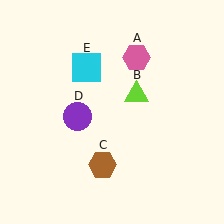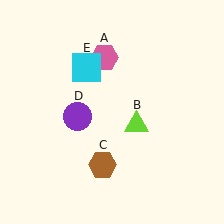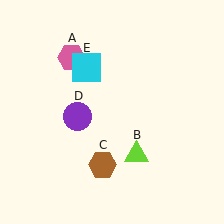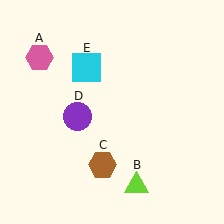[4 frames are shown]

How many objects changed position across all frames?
2 objects changed position: pink hexagon (object A), lime triangle (object B).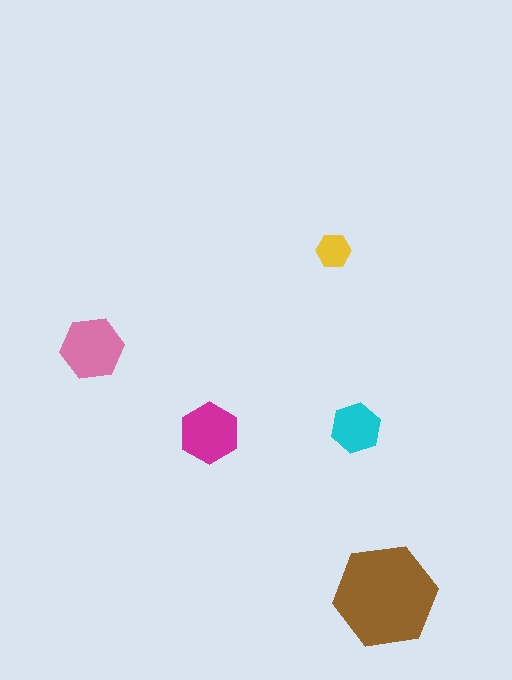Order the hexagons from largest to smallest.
the brown one, the pink one, the magenta one, the cyan one, the yellow one.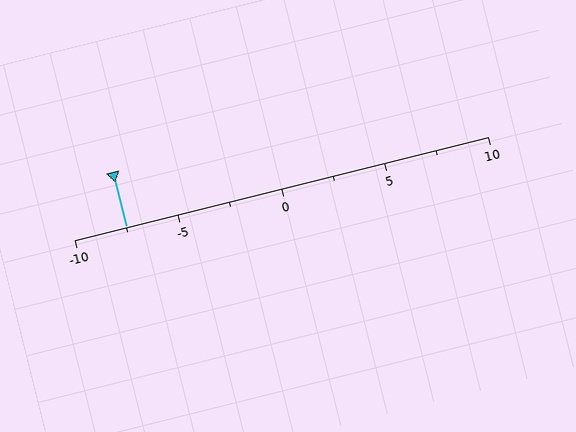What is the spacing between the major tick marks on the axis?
The major ticks are spaced 5 apart.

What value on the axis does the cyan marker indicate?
The marker indicates approximately -7.5.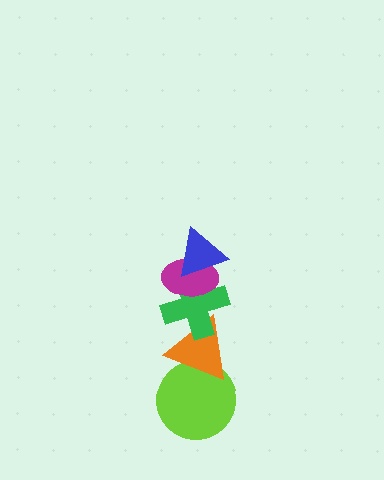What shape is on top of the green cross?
The magenta ellipse is on top of the green cross.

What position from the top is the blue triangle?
The blue triangle is 1st from the top.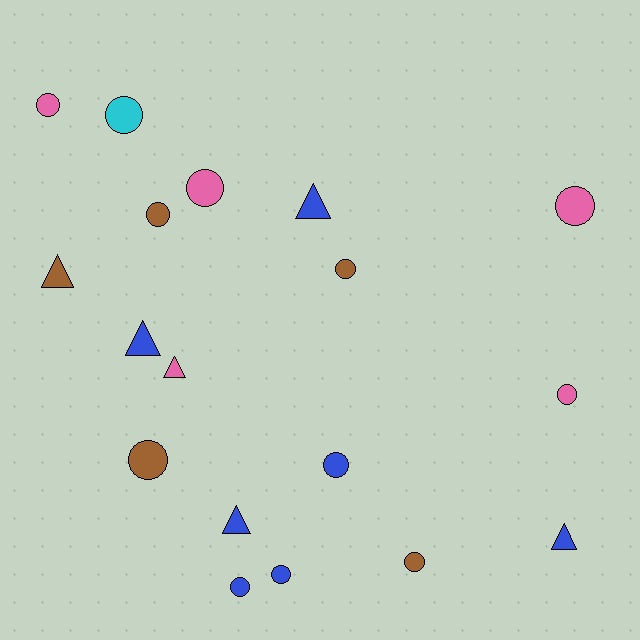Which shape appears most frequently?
Circle, with 12 objects.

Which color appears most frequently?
Blue, with 7 objects.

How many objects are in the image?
There are 18 objects.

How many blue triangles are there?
There are 4 blue triangles.